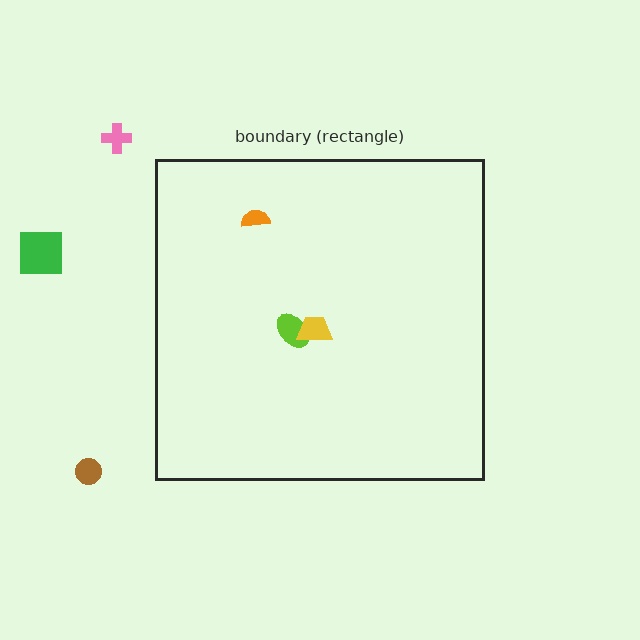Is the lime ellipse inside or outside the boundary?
Inside.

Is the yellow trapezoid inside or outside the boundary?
Inside.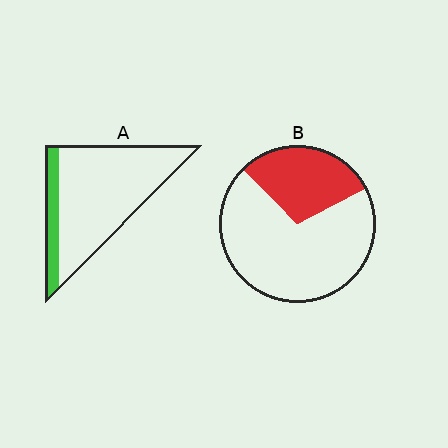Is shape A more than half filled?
No.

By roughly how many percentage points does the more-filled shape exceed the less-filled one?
By roughly 15 percentage points (B over A).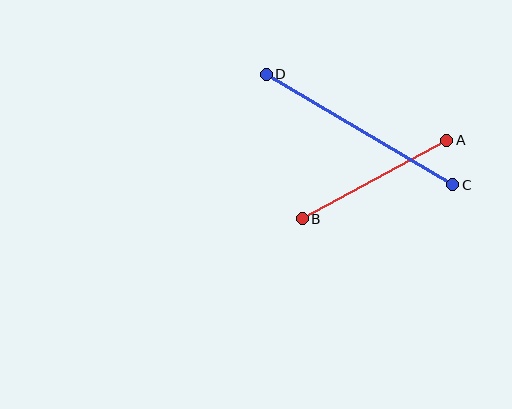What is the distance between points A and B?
The distance is approximately 165 pixels.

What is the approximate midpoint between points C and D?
The midpoint is at approximately (360, 129) pixels.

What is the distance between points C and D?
The distance is approximately 217 pixels.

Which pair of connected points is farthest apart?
Points C and D are farthest apart.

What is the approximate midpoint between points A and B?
The midpoint is at approximately (375, 180) pixels.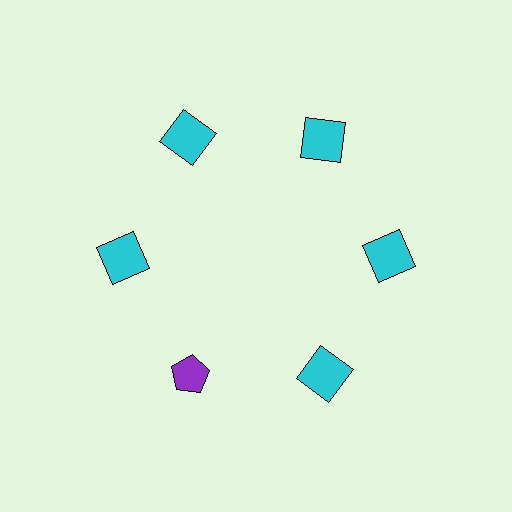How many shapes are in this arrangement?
There are 6 shapes arranged in a ring pattern.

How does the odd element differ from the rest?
It differs in both color (purple instead of cyan) and shape (pentagon instead of square).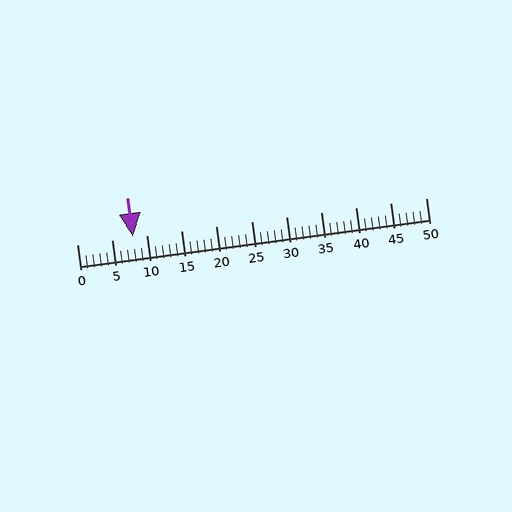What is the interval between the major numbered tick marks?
The major tick marks are spaced 5 units apart.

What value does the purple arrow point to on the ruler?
The purple arrow points to approximately 8.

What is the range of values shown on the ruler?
The ruler shows values from 0 to 50.